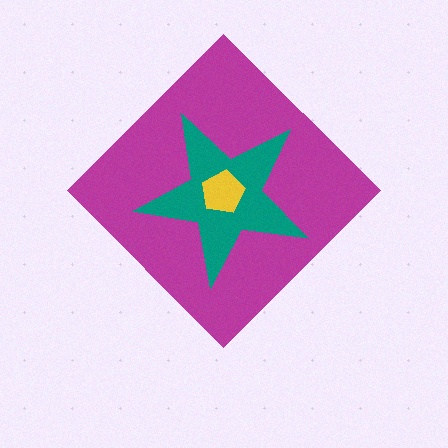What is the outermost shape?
The magenta diamond.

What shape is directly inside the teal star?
The yellow pentagon.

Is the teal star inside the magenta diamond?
Yes.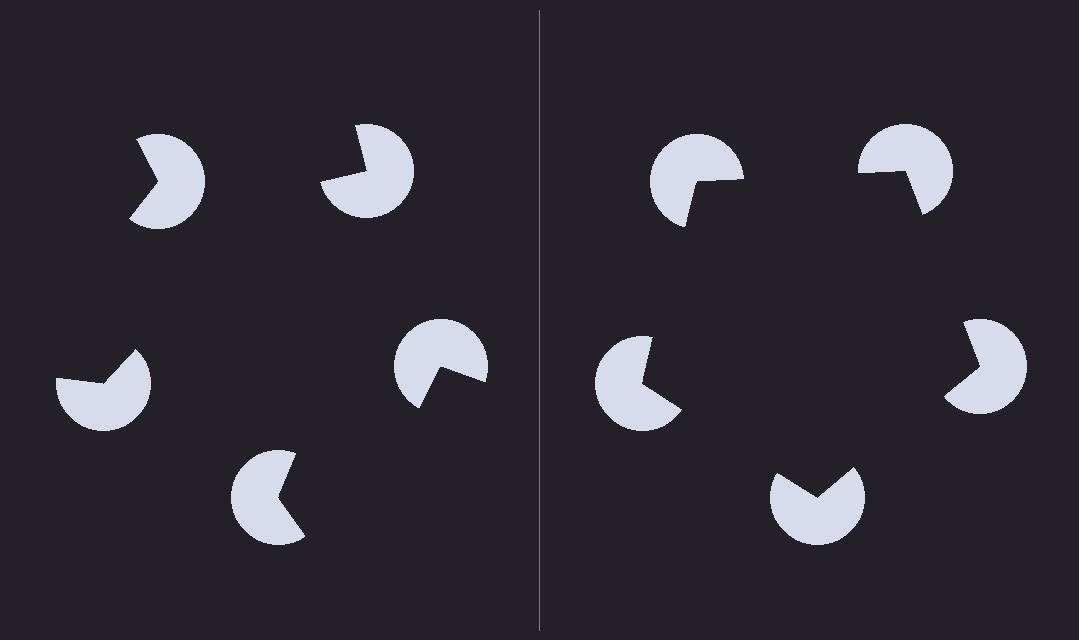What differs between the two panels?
The pac-man discs are positioned identically on both sides; only the wedge orientations differ. On the right they align to a pentagon; on the left they are misaligned.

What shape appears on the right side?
An illusory pentagon.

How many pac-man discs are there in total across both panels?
10 — 5 on each side.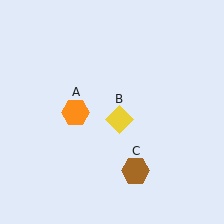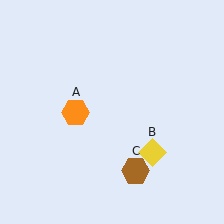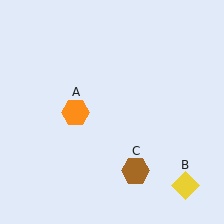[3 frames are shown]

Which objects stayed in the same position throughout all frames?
Orange hexagon (object A) and brown hexagon (object C) remained stationary.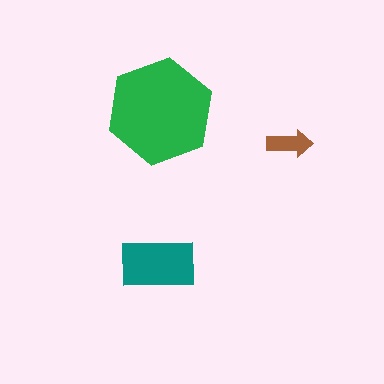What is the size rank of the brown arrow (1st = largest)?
3rd.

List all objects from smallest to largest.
The brown arrow, the teal rectangle, the green hexagon.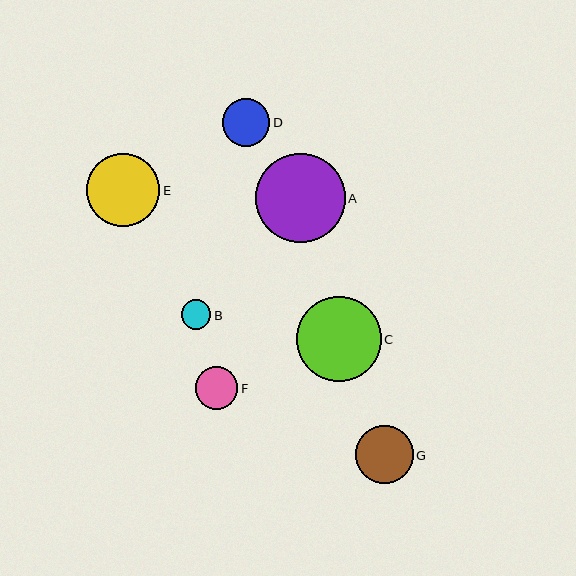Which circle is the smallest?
Circle B is the smallest with a size of approximately 29 pixels.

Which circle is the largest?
Circle A is the largest with a size of approximately 89 pixels.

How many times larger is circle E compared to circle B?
Circle E is approximately 2.5 times the size of circle B.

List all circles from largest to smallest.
From largest to smallest: A, C, E, G, D, F, B.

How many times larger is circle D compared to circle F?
Circle D is approximately 1.1 times the size of circle F.